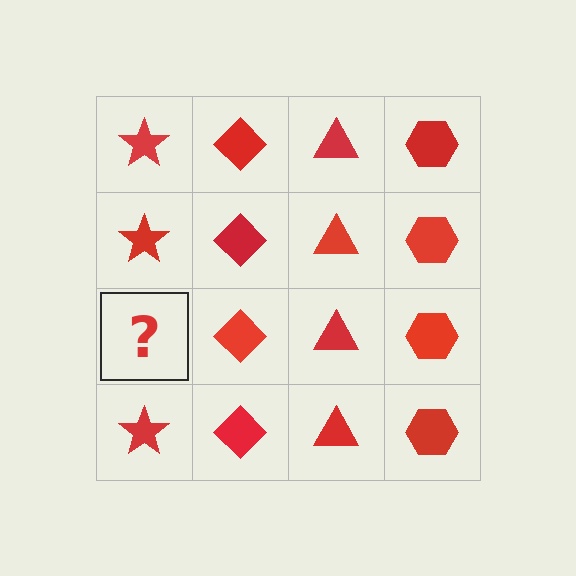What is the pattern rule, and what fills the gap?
The rule is that each column has a consistent shape. The gap should be filled with a red star.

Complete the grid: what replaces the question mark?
The question mark should be replaced with a red star.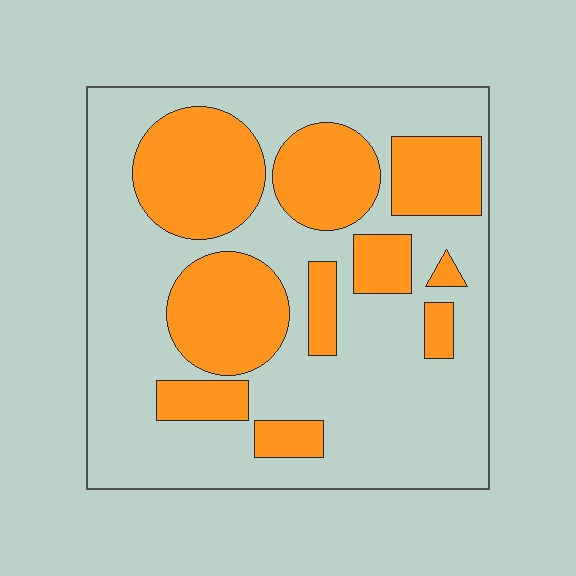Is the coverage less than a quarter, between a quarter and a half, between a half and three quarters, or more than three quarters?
Between a quarter and a half.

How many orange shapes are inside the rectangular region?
10.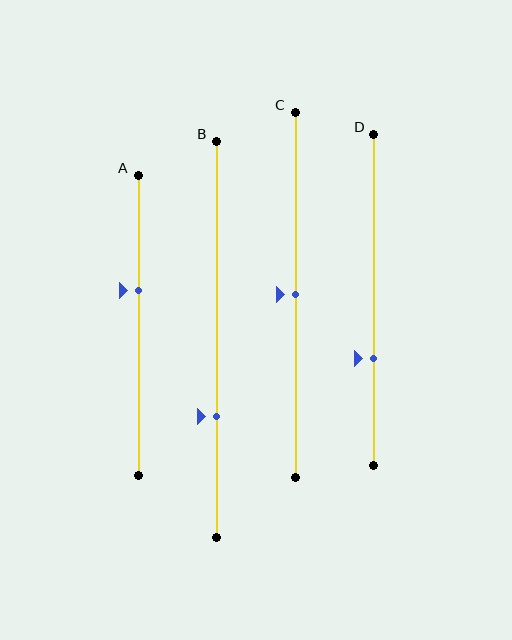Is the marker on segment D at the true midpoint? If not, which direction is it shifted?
No, the marker on segment D is shifted downward by about 18% of the segment length.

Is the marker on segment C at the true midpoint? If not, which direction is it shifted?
Yes, the marker on segment C is at the true midpoint.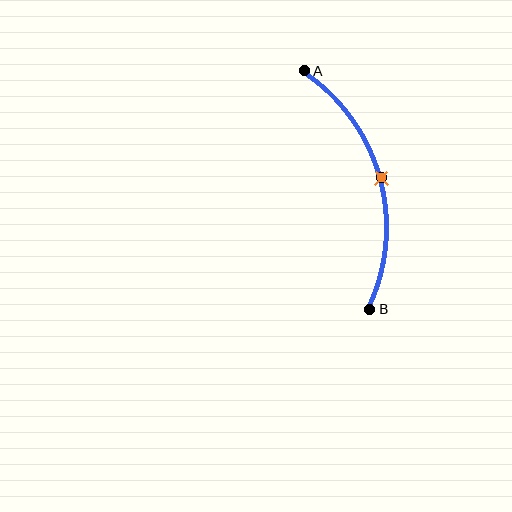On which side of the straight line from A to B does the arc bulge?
The arc bulges to the right of the straight line connecting A and B.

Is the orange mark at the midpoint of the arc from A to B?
Yes. The orange mark lies on the arc at equal arc-length from both A and B — it is the arc midpoint.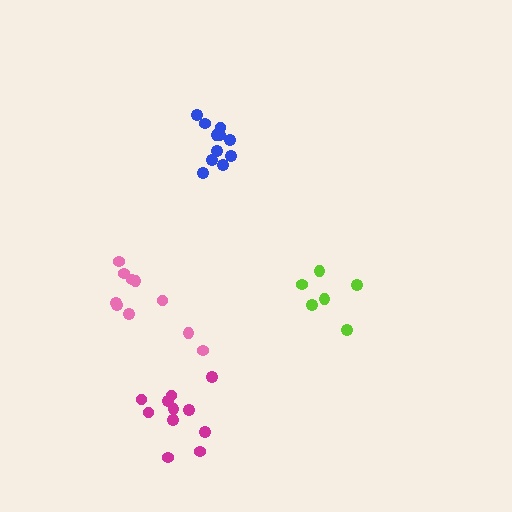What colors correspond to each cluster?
The clusters are colored: pink, lime, blue, magenta.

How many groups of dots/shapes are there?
There are 4 groups.